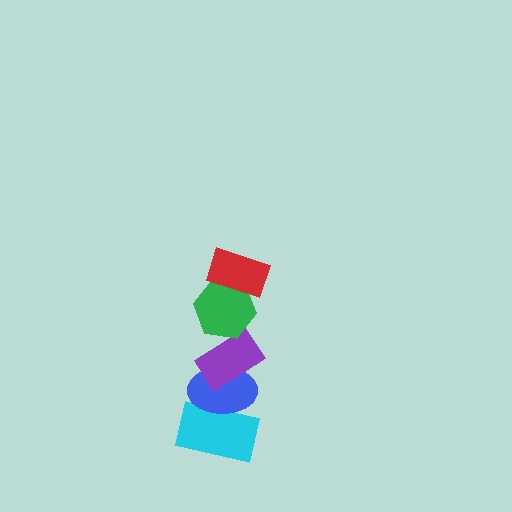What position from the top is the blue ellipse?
The blue ellipse is 4th from the top.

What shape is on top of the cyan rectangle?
The blue ellipse is on top of the cyan rectangle.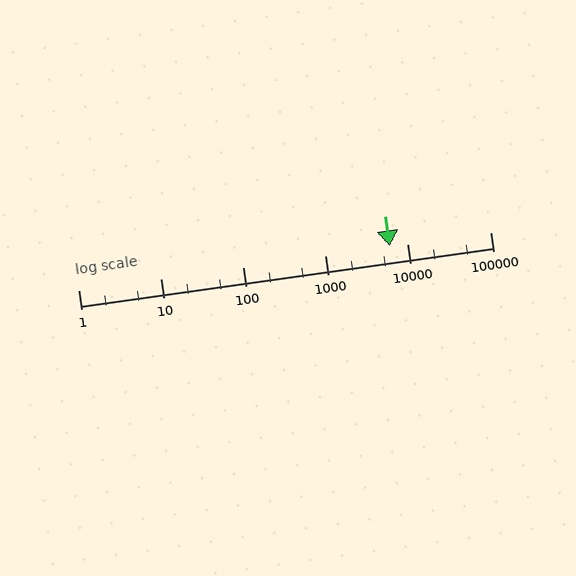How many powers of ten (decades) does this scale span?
The scale spans 5 decades, from 1 to 100000.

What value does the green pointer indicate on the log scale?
The pointer indicates approximately 6000.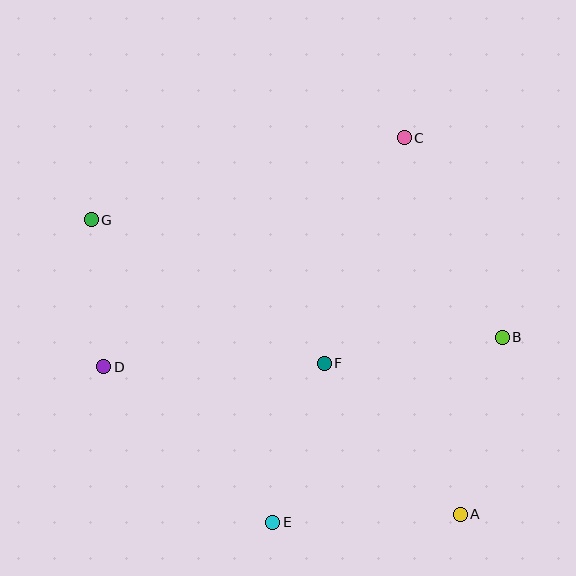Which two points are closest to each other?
Points D and G are closest to each other.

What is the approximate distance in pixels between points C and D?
The distance between C and D is approximately 378 pixels.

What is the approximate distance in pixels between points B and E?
The distance between B and E is approximately 295 pixels.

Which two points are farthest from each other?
Points A and G are farthest from each other.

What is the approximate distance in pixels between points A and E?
The distance between A and E is approximately 188 pixels.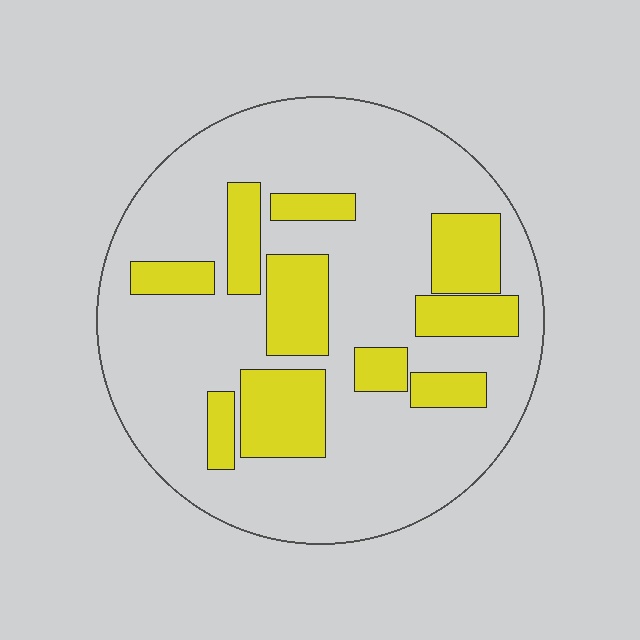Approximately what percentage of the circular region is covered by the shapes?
Approximately 25%.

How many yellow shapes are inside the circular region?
10.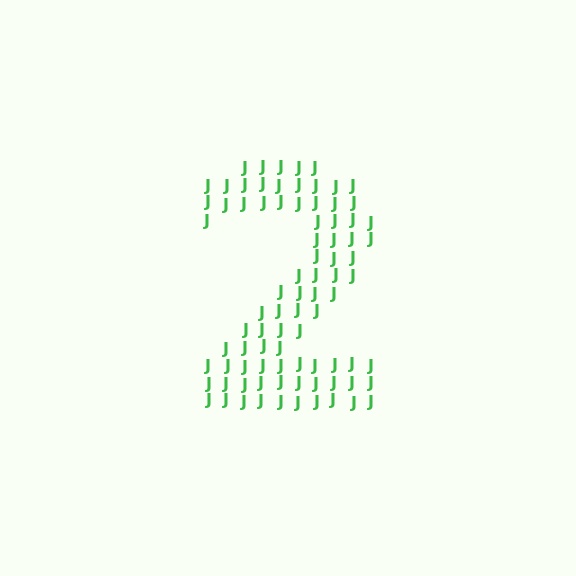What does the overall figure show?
The overall figure shows the digit 2.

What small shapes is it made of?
It is made of small letter J's.